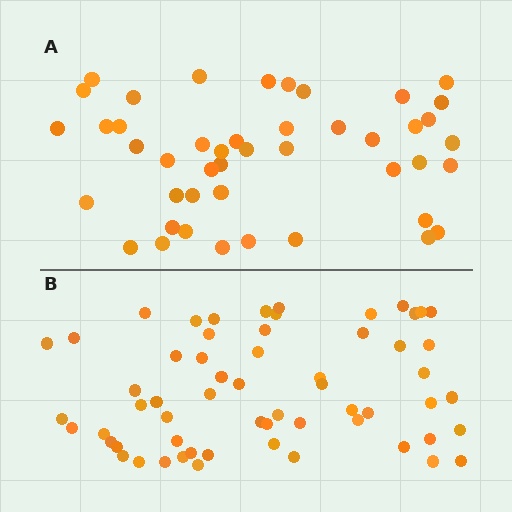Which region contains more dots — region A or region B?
Region B (the bottom region) has more dots.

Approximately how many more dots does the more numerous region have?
Region B has approximately 15 more dots than region A.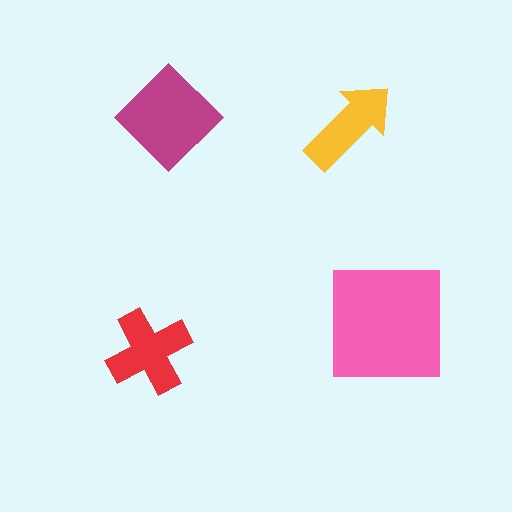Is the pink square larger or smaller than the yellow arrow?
Larger.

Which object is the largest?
The pink square.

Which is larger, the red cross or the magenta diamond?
The magenta diamond.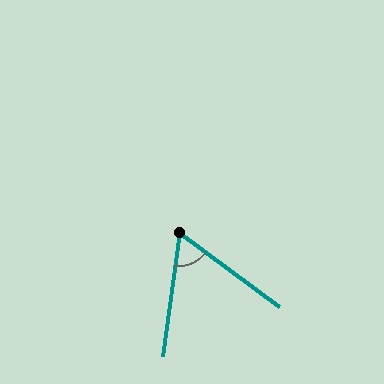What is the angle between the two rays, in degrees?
Approximately 61 degrees.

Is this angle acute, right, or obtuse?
It is acute.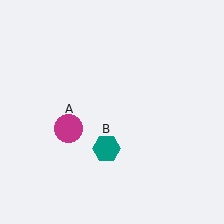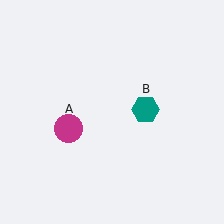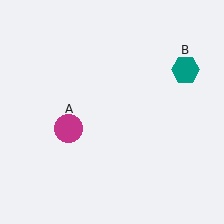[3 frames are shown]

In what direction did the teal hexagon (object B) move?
The teal hexagon (object B) moved up and to the right.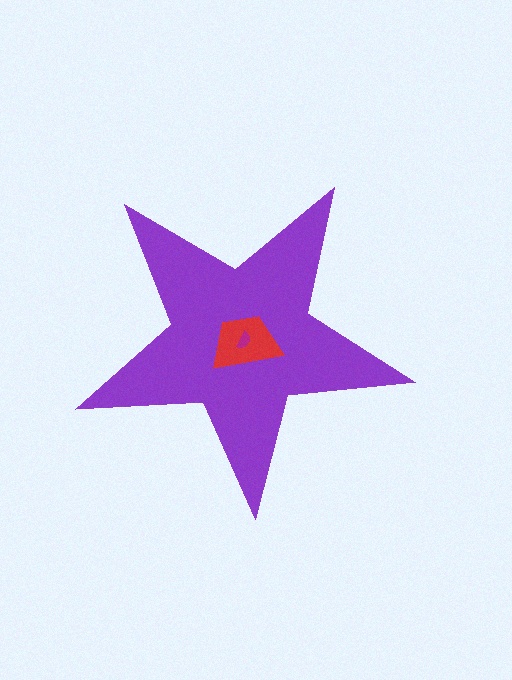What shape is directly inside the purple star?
The red trapezoid.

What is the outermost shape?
The purple star.